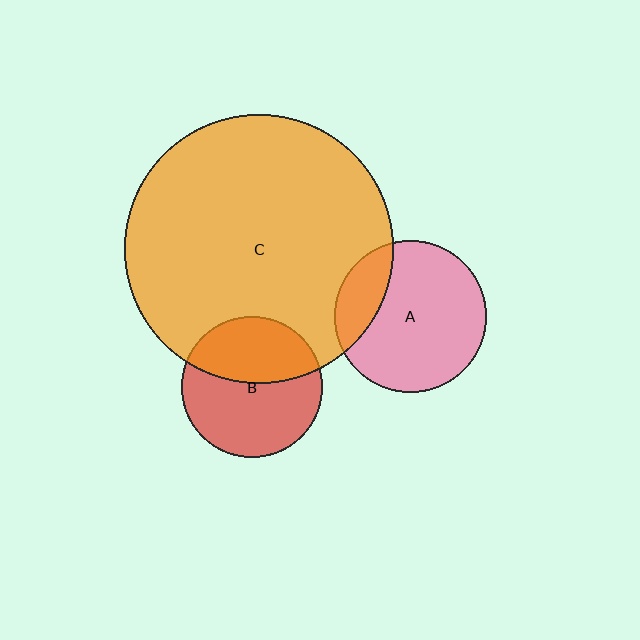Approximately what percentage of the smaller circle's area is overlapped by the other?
Approximately 20%.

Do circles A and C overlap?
Yes.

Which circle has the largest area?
Circle C (orange).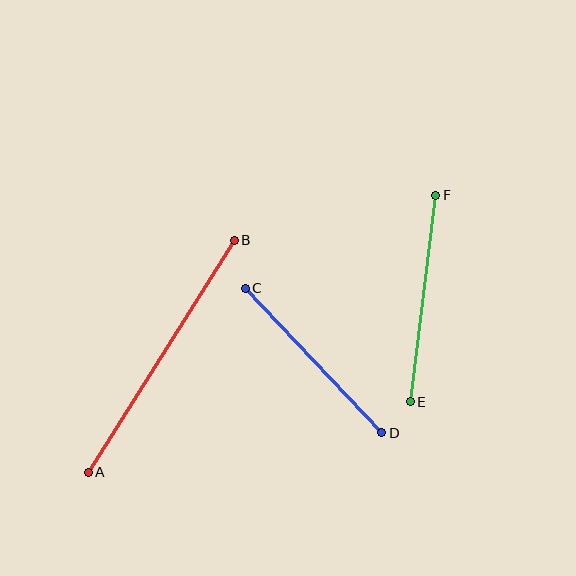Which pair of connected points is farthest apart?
Points A and B are farthest apart.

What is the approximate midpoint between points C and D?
The midpoint is at approximately (314, 361) pixels.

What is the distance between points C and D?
The distance is approximately 199 pixels.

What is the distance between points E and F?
The distance is approximately 208 pixels.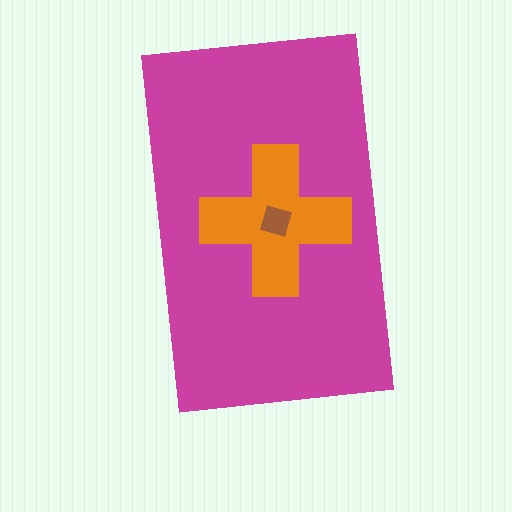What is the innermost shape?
The brown diamond.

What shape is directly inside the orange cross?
The brown diamond.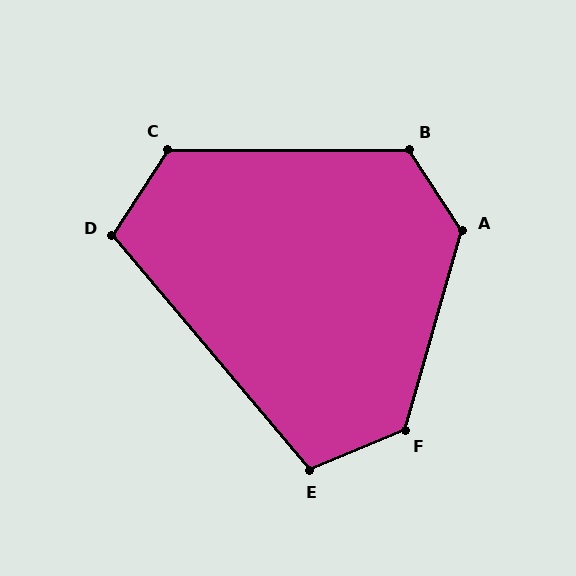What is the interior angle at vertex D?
Approximately 107 degrees (obtuse).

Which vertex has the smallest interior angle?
E, at approximately 107 degrees.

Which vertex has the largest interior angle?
A, at approximately 130 degrees.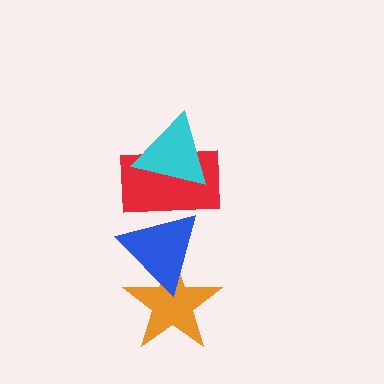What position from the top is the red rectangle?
The red rectangle is 2nd from the top.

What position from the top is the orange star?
The orange star is 4th from the top.